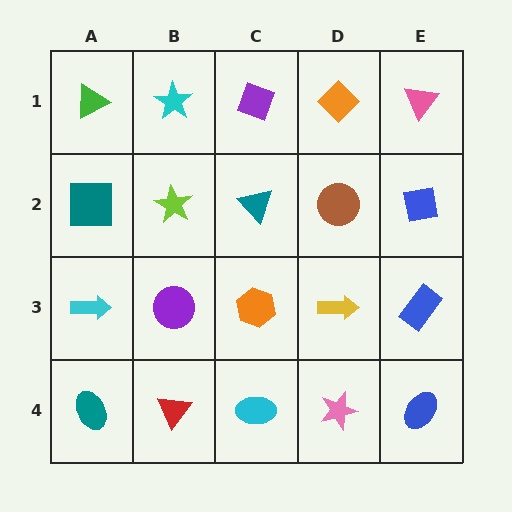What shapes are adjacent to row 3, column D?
A brown circle (row 2, column D), a pink star (row 4, column D), an orange hexagon (row 3, column C), a blue rectangle (row 3, column E).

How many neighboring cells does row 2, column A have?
3.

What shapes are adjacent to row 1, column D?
A brown circle (row 2, column D), a purple diamond (row 1, column C), a pink triangle (row 1, column E).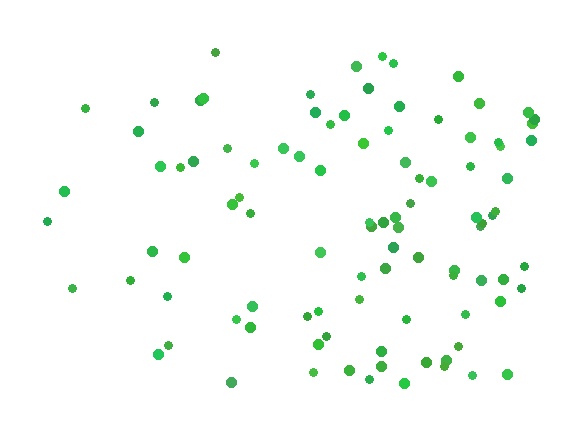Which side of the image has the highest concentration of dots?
The right.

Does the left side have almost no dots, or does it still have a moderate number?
Still a moderate number, just noticeably fewer than the right.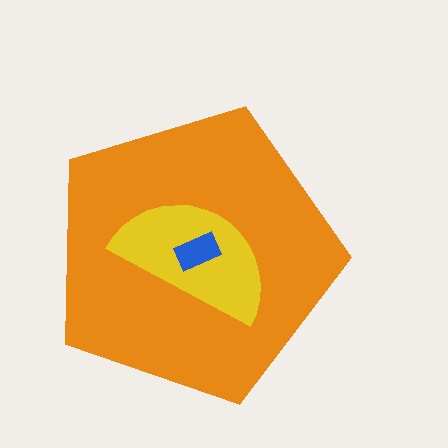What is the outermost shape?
The orange pentagon.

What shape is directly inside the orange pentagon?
The yellow semicircle.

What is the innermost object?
The blue rectangle.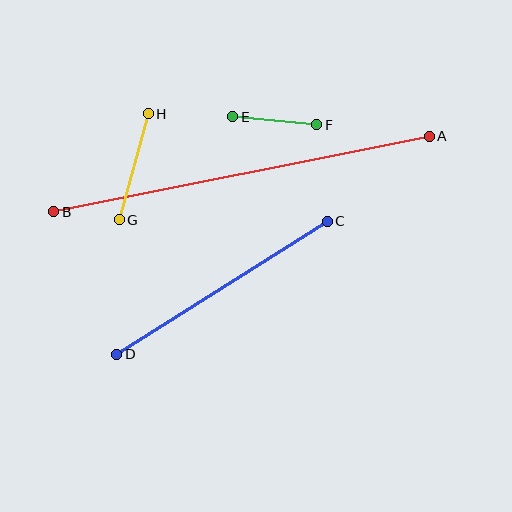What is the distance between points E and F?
The distance is approximately 84 pixels.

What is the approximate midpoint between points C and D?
The midpoint is at approximately (222, 288) pixels.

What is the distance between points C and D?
The distance is approximately 249 pixels.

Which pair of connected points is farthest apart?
Points A and B are farthest apart.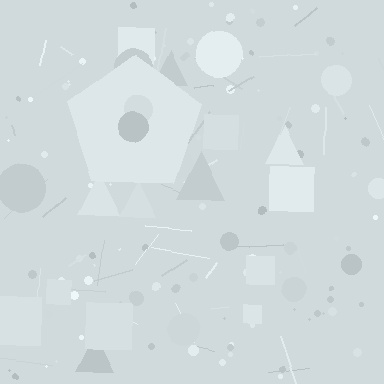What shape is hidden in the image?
A pentagon is hidden in the image.